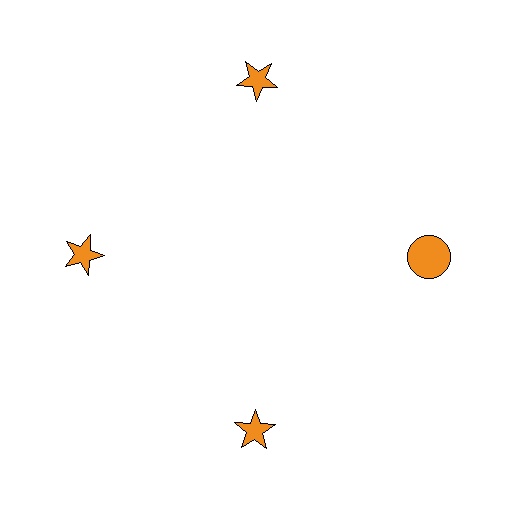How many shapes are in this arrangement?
There are 4 shapes arranged in a ring pattern.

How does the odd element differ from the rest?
It has a different shape: circle instead of star.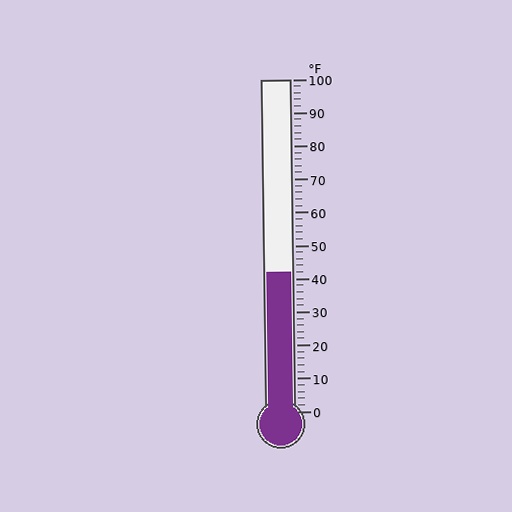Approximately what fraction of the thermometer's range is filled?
The thermometer is filled to approximately 40% of its range.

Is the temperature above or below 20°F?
The temperature is above 20°F.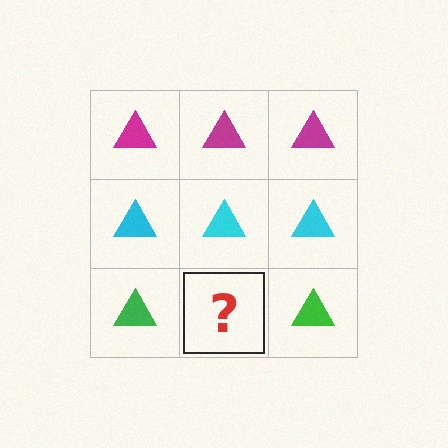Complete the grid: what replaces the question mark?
The question mark should be replaced with a green triangle.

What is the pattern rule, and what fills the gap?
The rule is that each row has a consistent color. The gap should be filled with a green triangle.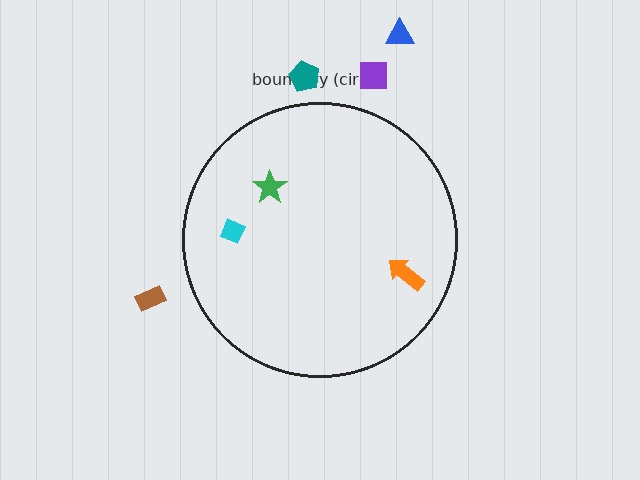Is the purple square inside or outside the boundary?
Outside.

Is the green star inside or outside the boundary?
Inside.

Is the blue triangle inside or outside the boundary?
Outside.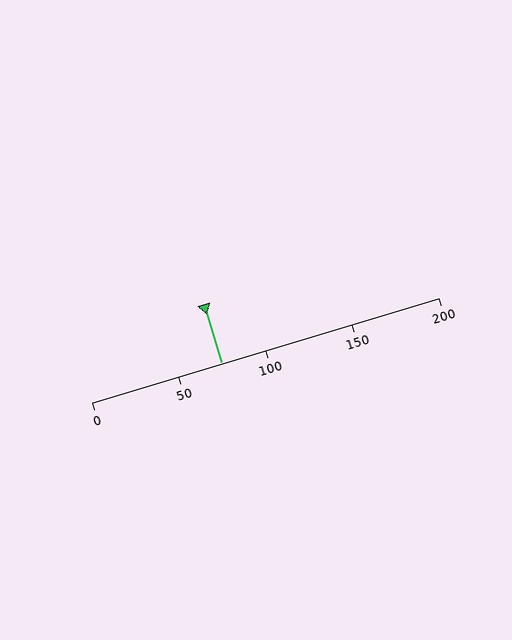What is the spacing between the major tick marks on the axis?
The major ticks are spaced 50 apart.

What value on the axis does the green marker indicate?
The marker indicates approximately 75.